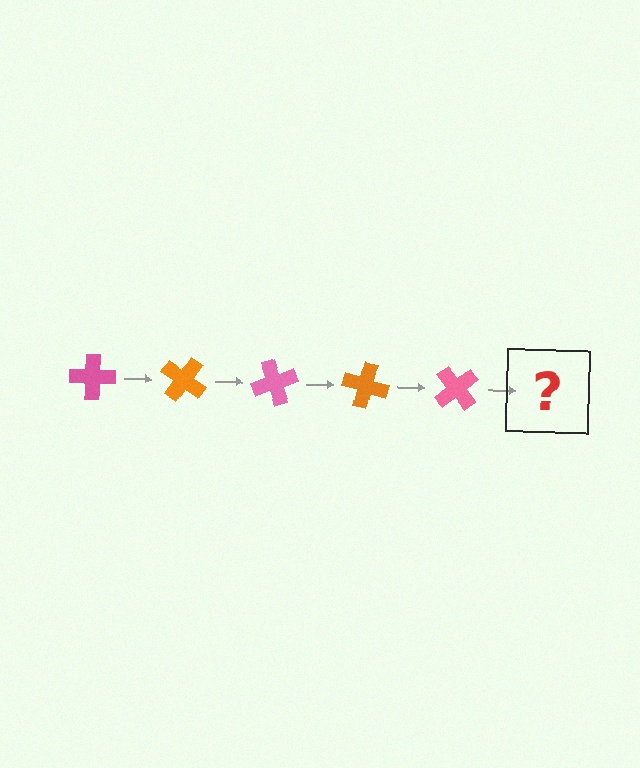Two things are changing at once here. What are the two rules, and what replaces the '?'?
The two rules are that it rotates 35 degrees each step and the color cycles through pink and orange. The '?' should be an orange cross, rotated 175 degrees from the start.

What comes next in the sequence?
The next element should be an orange cross, rotated 175 degrees from the start.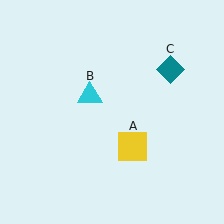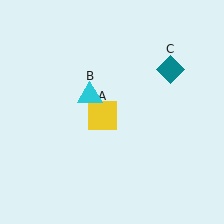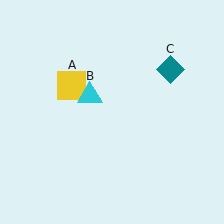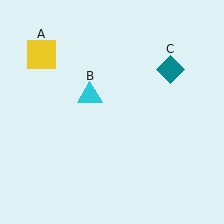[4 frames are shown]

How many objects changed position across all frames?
1 object changed position: yellow square (object A).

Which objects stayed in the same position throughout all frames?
Cyan triangle (object B) and teal diamond (object C) remained stationary.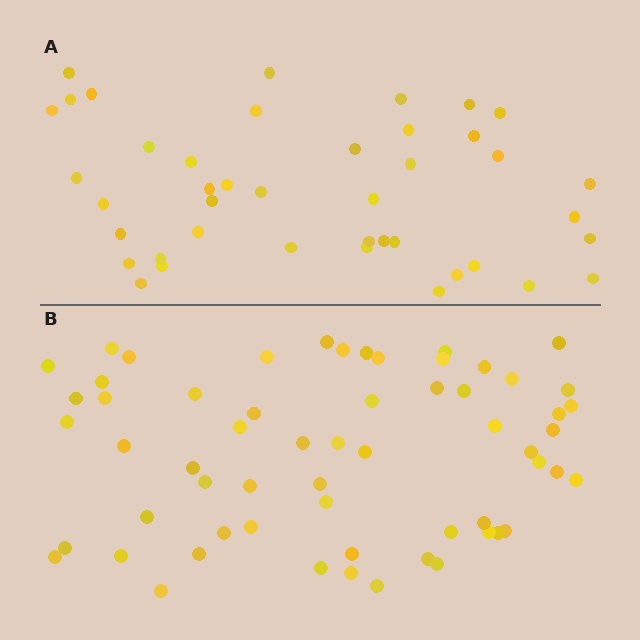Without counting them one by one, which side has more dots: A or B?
Region B (the bottom region) has more dots.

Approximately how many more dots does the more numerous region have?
Region B has approximately 20 more dots than region A.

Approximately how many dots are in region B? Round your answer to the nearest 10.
About 60 dots.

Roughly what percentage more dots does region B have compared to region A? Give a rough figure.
About 45% more.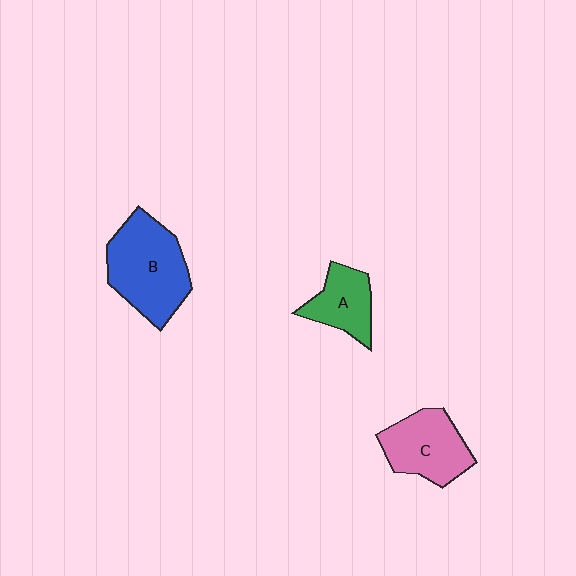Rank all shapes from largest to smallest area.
From largest to smallest: B (blue), C (pink), A (green).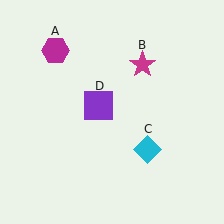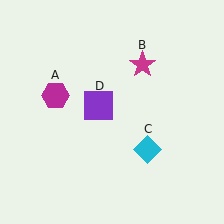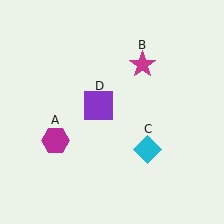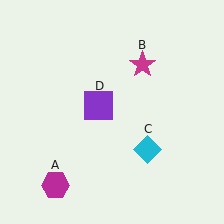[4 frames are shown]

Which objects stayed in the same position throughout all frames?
Magenta star (object B) and cyan diamond (object C) and purple square (object D) remained stationary.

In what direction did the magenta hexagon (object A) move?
The magenta hexagon (object A) moved down.